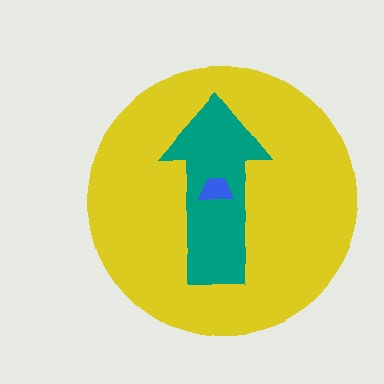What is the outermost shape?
The yellow circle.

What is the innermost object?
The blue trapezoid.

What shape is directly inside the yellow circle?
The teal arrow.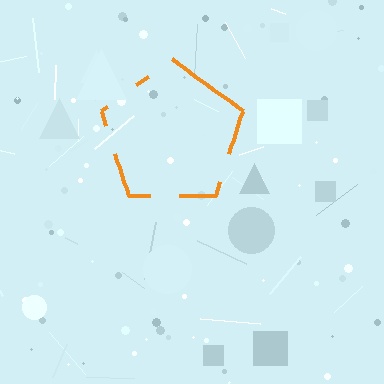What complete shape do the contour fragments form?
The contour fragments form a pentagon.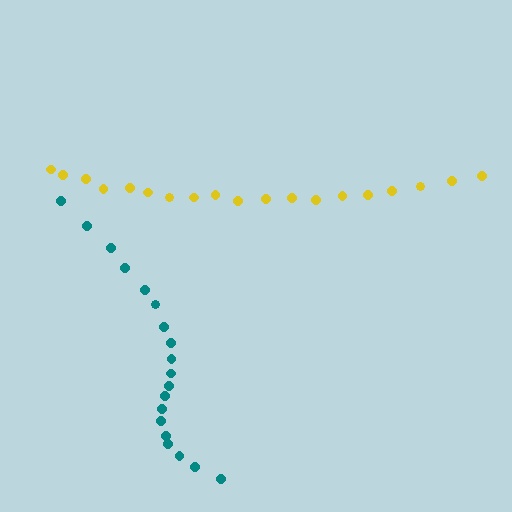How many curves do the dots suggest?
There are 2 distinct paths.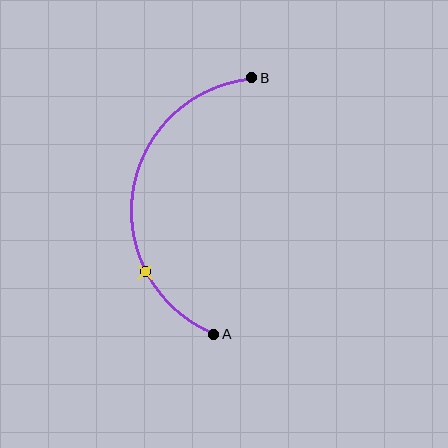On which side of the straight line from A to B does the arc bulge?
The arc bulges to the left of the straight line connecting A and B.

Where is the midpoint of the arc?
The arc midpoint is the point on the curve farthest from the straight line joining A and B. It sits to the left of that line.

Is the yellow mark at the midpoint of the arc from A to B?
No. The yellow mark lies on the arc but is closer to endpoint A. The arc midpoint would be at the point on the curve equidistant along the arc from both A and B.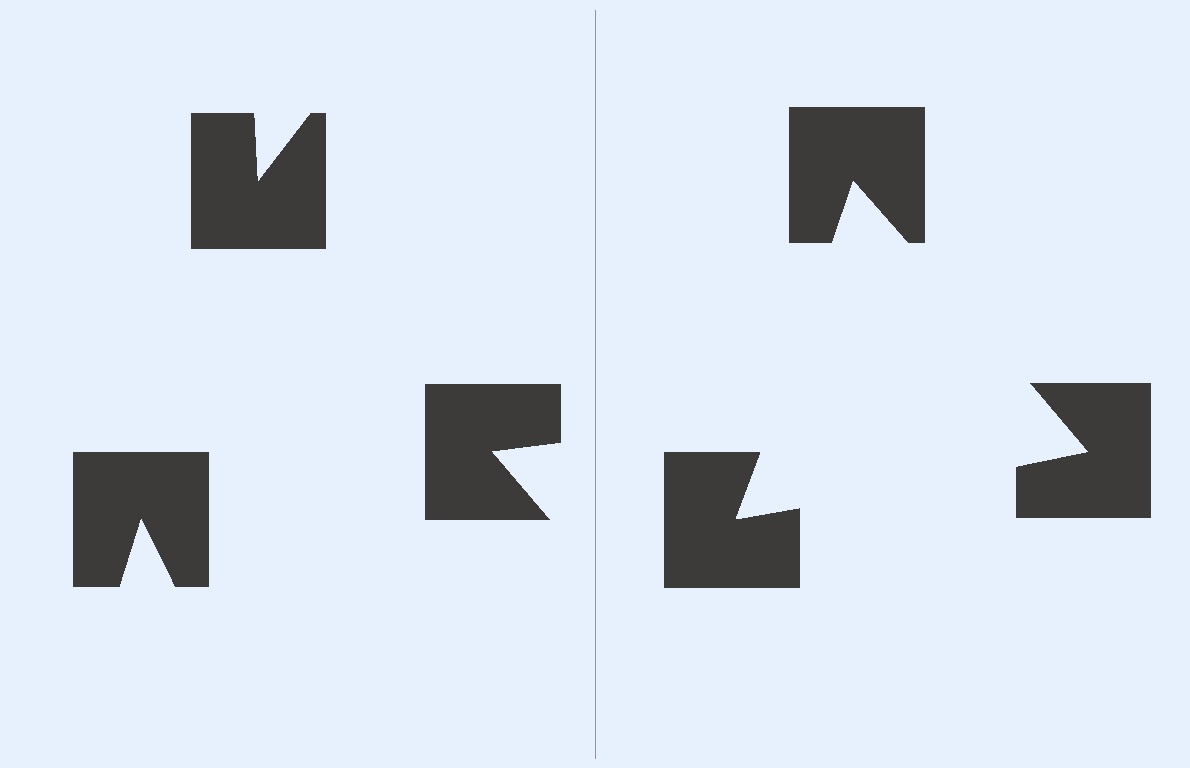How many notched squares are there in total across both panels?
6 — 3 on each side.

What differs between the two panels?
The notched squares are positioned identically on both sides; only the wedge orientations differ. On the right they align to a triangle; on the left they are misaligned.